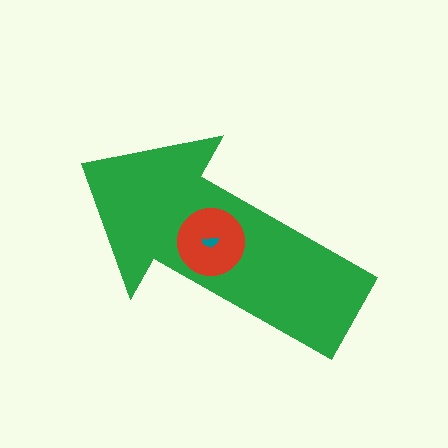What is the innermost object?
The teal semicircle.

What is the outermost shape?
The green arrow.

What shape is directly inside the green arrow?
The red circle.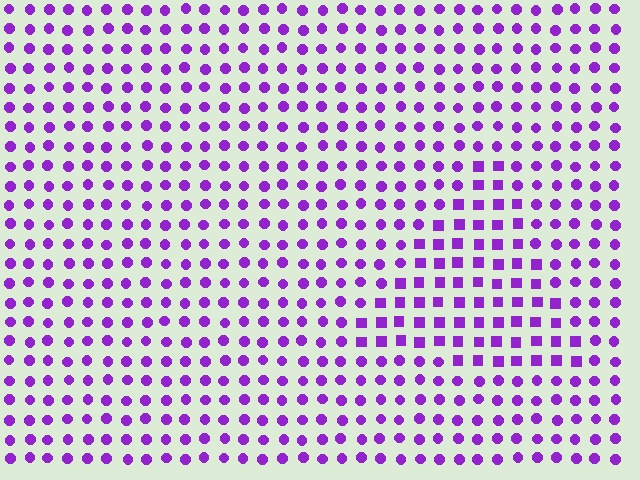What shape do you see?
I see a triangle.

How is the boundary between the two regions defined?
The boundary is defined by a change in element shape: squares inside vs. circles outside. All elements share the same color and spacing.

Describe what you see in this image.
The image is filled with small purple elements arranged in a uniform grid. A triangle-shaped region contains squares, while the surrounding area contains circles. The boundary is defined purely by the change in element shape.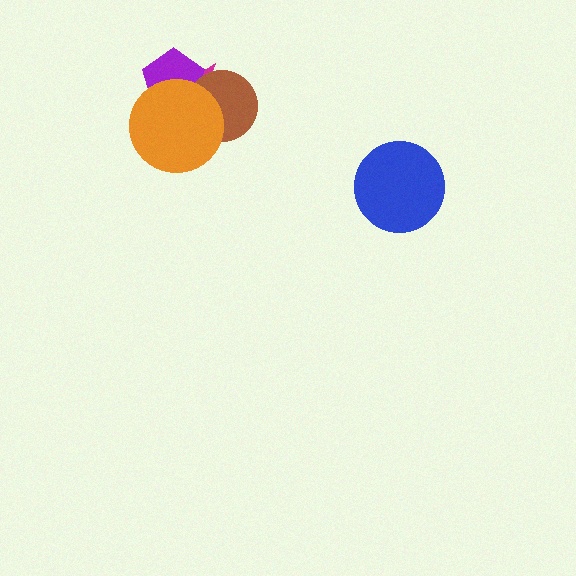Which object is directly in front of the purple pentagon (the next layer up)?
The brown circle is directly in front of the purple pentagon.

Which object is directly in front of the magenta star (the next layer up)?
The purple pentagon is directly in front of the magenta star.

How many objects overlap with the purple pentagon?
3 objects overlap with the purple pentagon.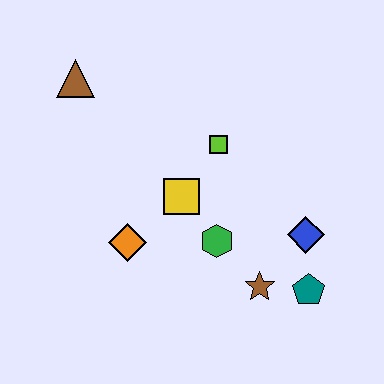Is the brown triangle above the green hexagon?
Yes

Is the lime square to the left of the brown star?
Yes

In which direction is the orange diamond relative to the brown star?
The orange diamond is to the left of the brown star.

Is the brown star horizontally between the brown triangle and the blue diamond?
Yes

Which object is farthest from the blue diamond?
The brown triangle is farthest from the blue diamond.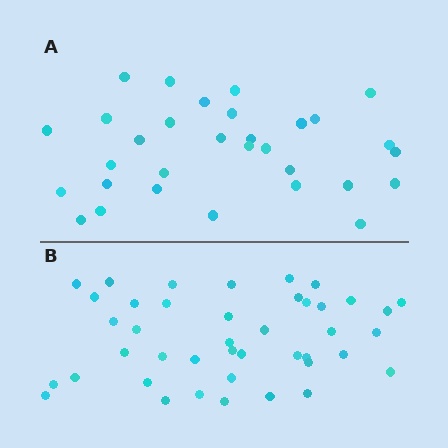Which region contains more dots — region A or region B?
Region B (the bottom region) has more dots.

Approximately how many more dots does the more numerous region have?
Region B has roughly 12 or so more dots than region A.